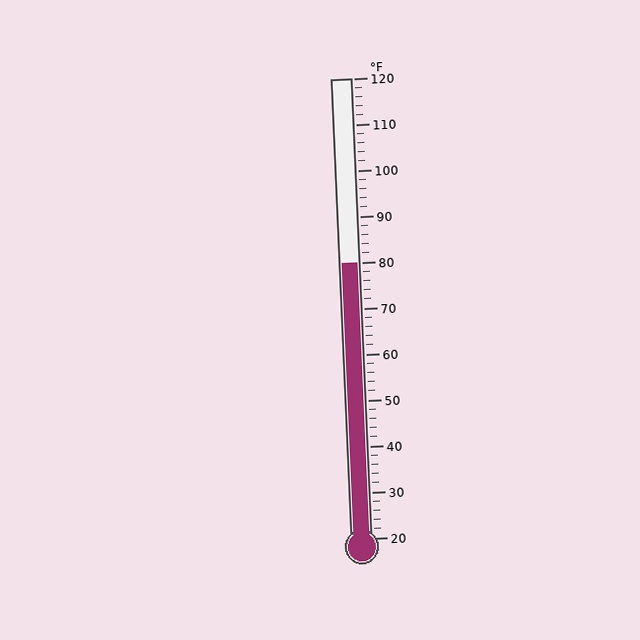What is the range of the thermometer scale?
The thermometer scale ranges from 20°F to 120°F.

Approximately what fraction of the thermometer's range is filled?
The thermometer is filled to approximately 60% of its range.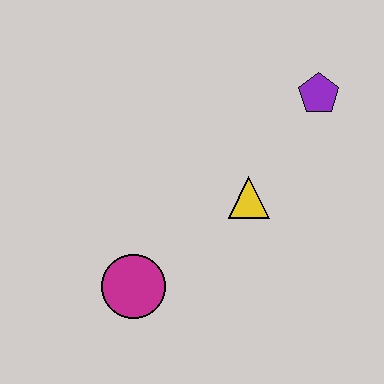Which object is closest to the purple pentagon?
The yellow triangle is closest to the purple pentagon.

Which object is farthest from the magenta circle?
The purple pentagon is farthest from the magenta circle.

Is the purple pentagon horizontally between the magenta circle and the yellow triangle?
No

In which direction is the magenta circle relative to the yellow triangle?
The magenta circle is to the left of the yellow triangle.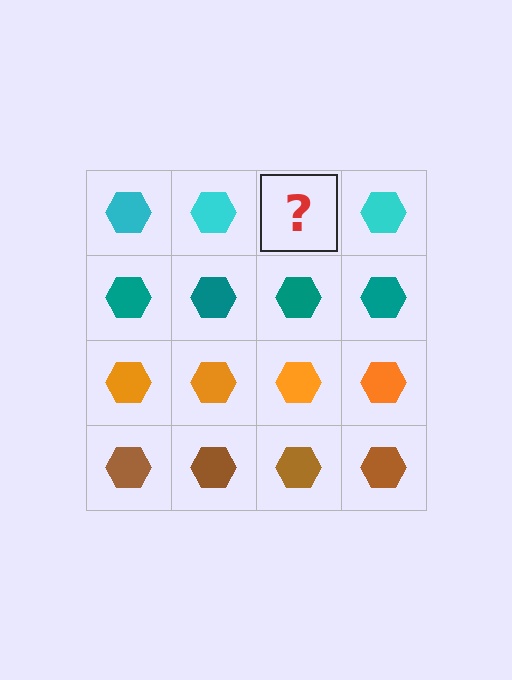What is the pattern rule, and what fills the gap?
The rule is that each row has a consistent color. The gap should be filled with a cyan hexagon.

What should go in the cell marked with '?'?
The missing cell should contain a cyan hexagon.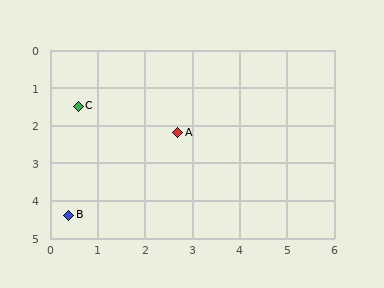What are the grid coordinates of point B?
Point B is at approximately (0.4, 4.4).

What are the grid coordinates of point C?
Point C is at approximately (0.6, 1.5).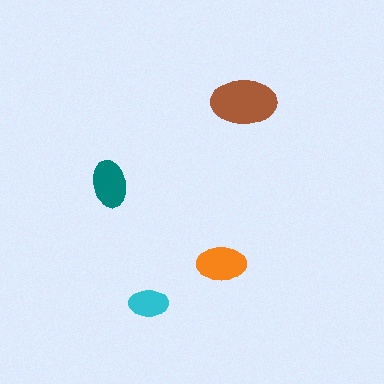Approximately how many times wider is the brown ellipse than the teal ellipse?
About 1.5 times wider.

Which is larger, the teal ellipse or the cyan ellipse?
The teal one.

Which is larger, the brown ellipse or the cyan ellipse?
The brown one.